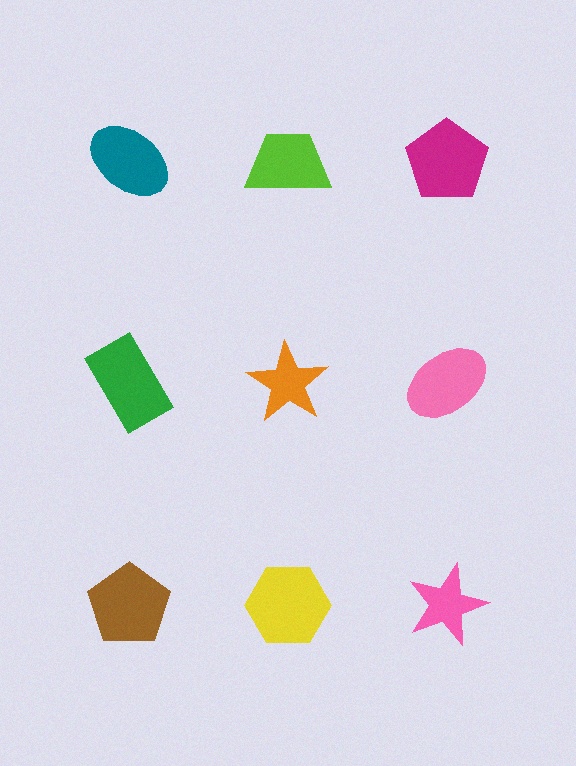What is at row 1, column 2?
A lime trapezoid.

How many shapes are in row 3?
3 shapes.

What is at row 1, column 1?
A teal ellipse.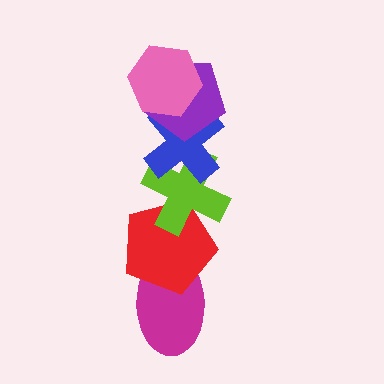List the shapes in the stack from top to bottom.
From top to bottom: the pink hexagon, the purple pentagon, the blue cross, the lime cross, the red pentagon, the magenta ellipse.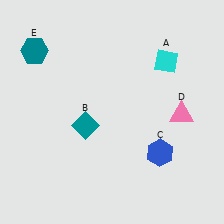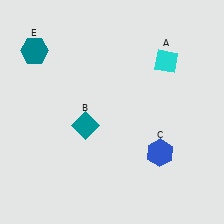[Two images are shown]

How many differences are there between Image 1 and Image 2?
There is 1 difference between the two images.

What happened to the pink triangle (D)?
The pink triangle (D) was removed in Image 2. It was in the bottom-right area of Image 1.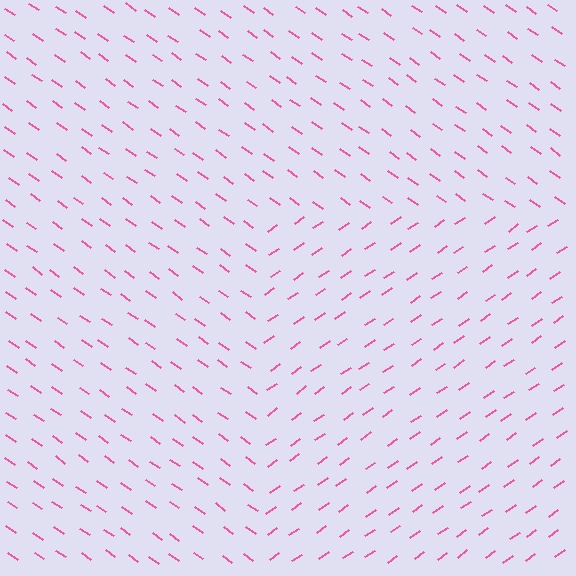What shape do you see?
I see a rectangle.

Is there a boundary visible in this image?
Yes, there is a texture boundary formed by a change in line orientation.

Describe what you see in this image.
The image is filled with small pink line segments. A rectangle region in the image has lines oriented differently from the surrounding lines, creating a visible texture boundary.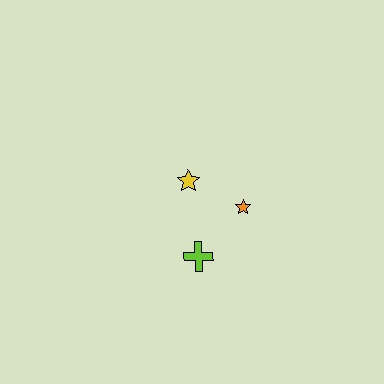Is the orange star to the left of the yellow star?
No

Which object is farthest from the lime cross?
The yellow star is farthest from the lime cross.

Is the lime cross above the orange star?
No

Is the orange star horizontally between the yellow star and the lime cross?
No